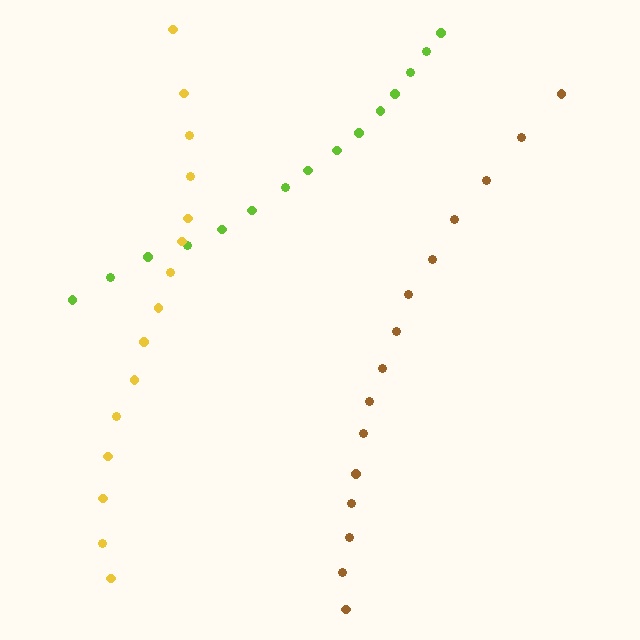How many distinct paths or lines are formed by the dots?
There are 3 distinct paths.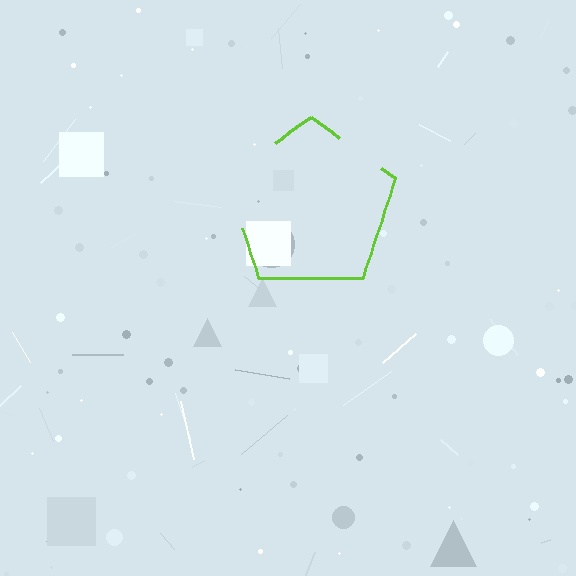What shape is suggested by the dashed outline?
The dashed outline suggests a pentagon.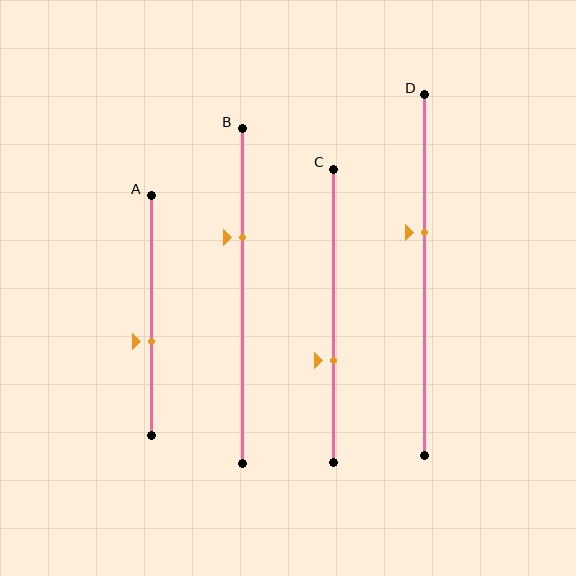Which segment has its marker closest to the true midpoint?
Segment A has its marker closest to the true midpoint.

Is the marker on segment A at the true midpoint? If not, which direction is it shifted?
No, the marker on segment A is shifted downward by about 11% of the segment length.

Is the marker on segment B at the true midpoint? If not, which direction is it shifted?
No, the marker on segment B is shifted upward by about 17% of the segment length.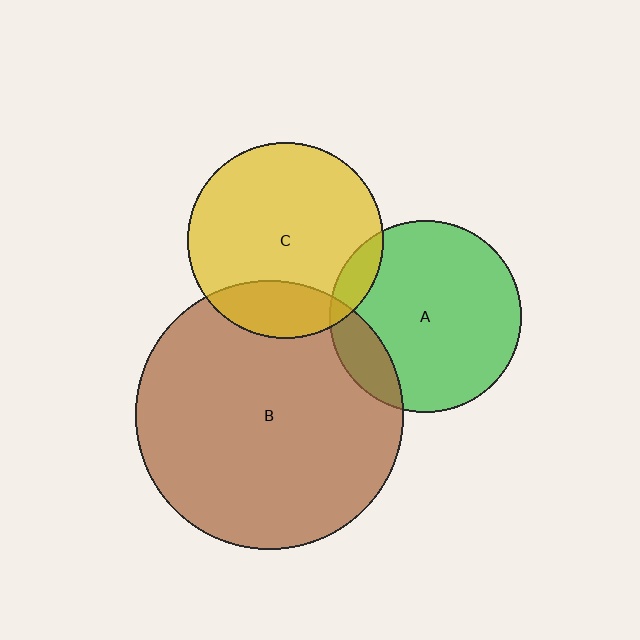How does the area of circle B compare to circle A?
Approximately 2.0 times.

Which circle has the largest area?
Circle B (brown).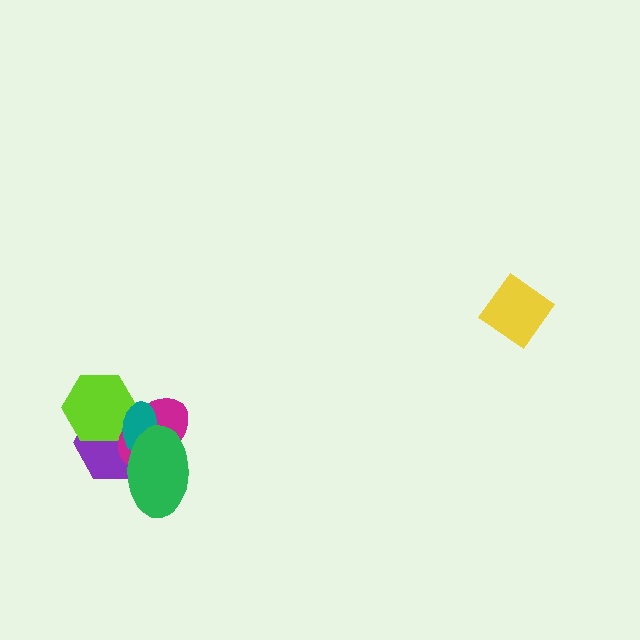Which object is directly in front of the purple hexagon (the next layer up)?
The lime hexagon is directly in front of the purple hexagon.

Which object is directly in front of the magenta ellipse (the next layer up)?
The teal ellipse is directly in front of the magenta ellipse.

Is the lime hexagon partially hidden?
Yes, it is partially covered by another shape.